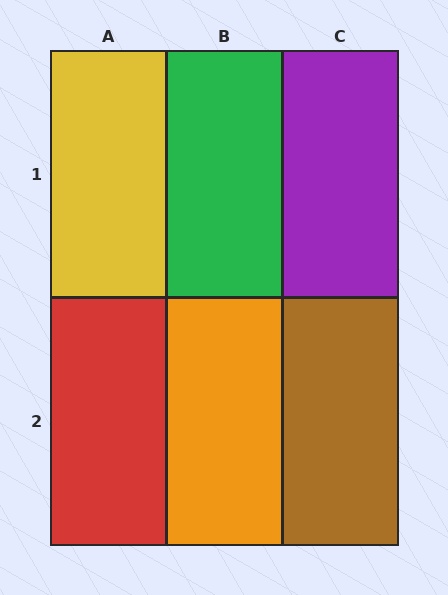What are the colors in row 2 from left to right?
Red, orange, brown.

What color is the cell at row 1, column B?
Green.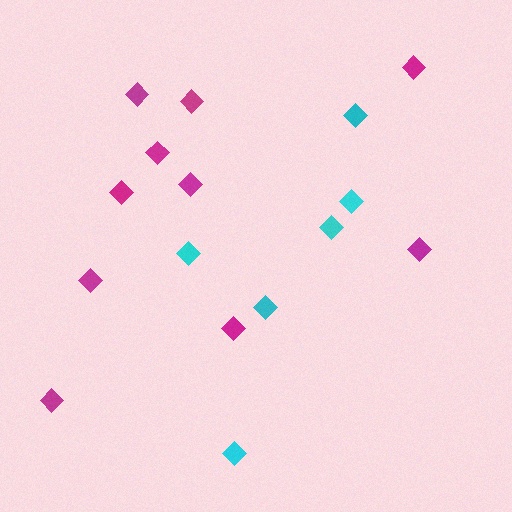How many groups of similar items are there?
There are 2 groups: one group of magenta diamonds (10) and one group of cyan diamonds (6).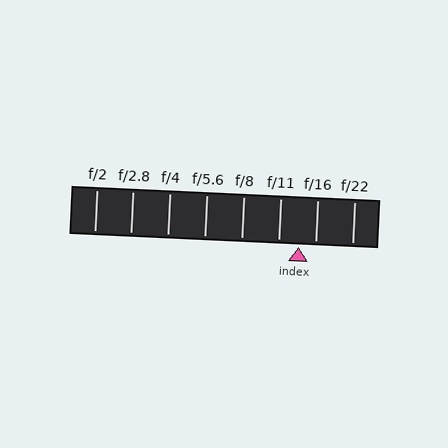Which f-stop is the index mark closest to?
The index mark is closest to f/16.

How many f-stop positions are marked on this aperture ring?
There are 8 f-stop positions marked.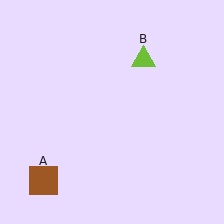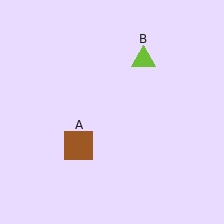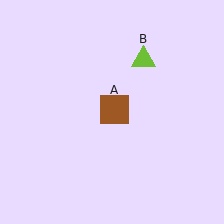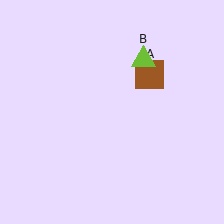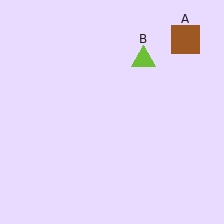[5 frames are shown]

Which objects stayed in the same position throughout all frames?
Lime triangle (object B) remained stationary.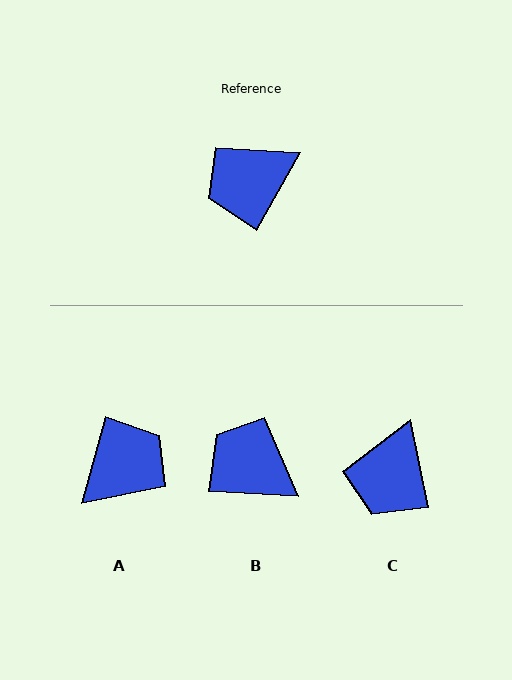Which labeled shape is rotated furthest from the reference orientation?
A, about 166 degrees away.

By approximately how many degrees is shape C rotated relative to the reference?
Approximately 41 degrees counter-clockwise.